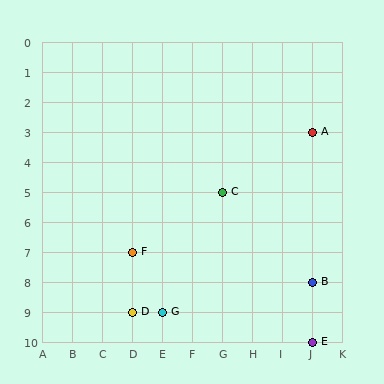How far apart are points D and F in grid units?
Points D and F are 2 rows apart.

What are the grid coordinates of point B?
Point B is at grid coordinates (J, 8).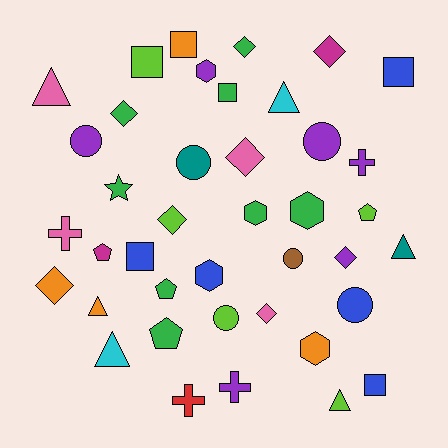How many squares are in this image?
There are 6 squares.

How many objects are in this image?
There are 40 objects.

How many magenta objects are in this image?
There are 2 magenta objects.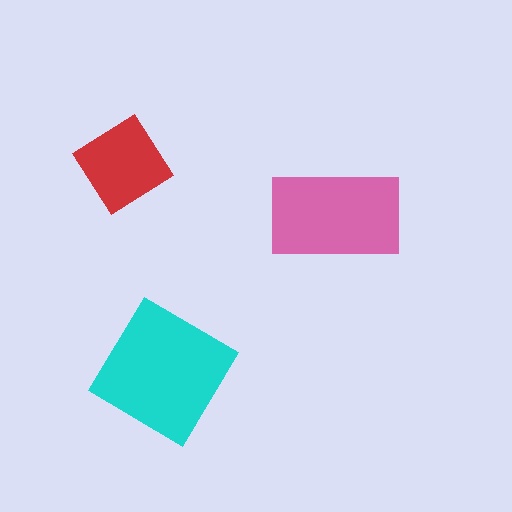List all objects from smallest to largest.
The red diamond, the pink rectangle, the cyan diamond.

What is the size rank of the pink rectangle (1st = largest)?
2nd.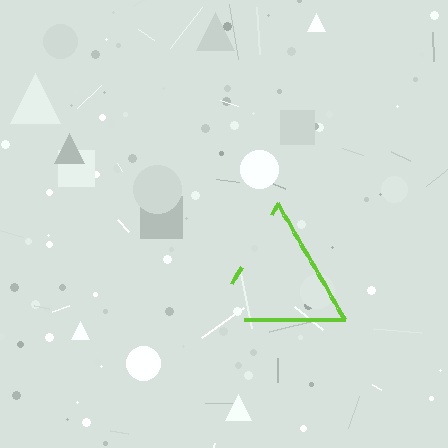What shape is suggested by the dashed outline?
The dashed outline suggests a triangle.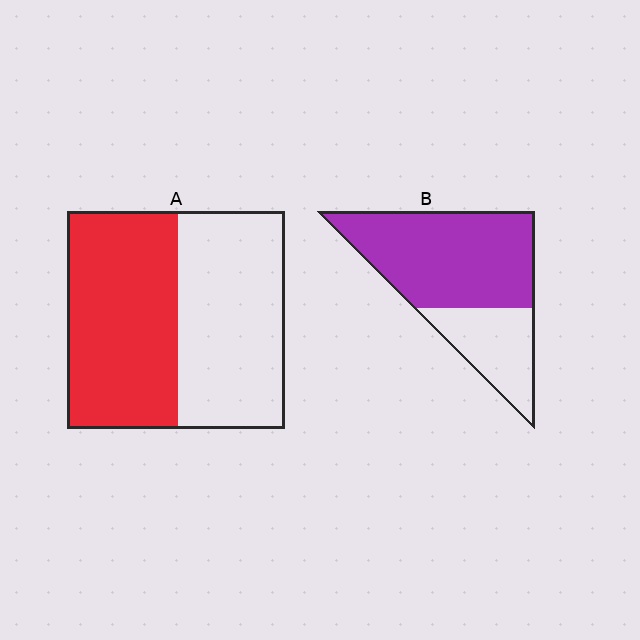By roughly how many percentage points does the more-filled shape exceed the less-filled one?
By roughly 20 percentage points (B over A).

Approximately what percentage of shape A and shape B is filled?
A is approximately 50% and B is approximately 70%.